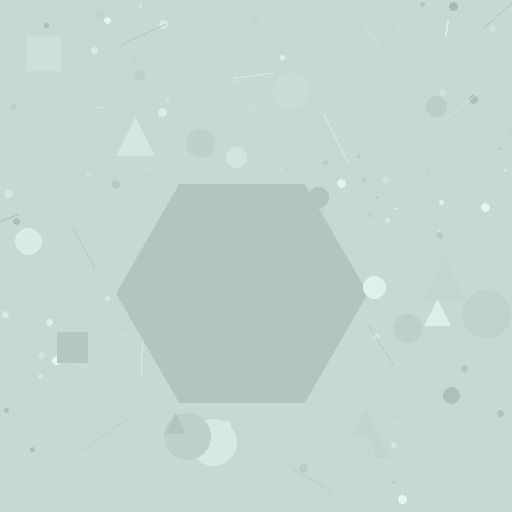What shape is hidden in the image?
A hexagon is hidden in the image.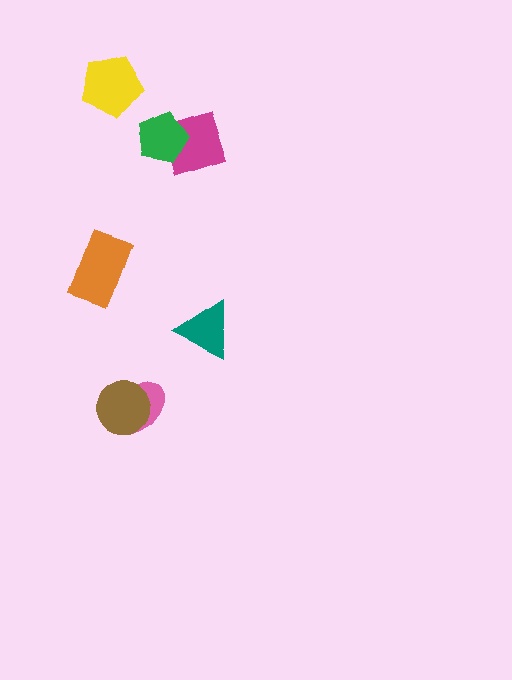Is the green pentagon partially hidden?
No, no other shape covers it.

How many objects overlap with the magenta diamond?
1 object overlaps with the magenta diamond.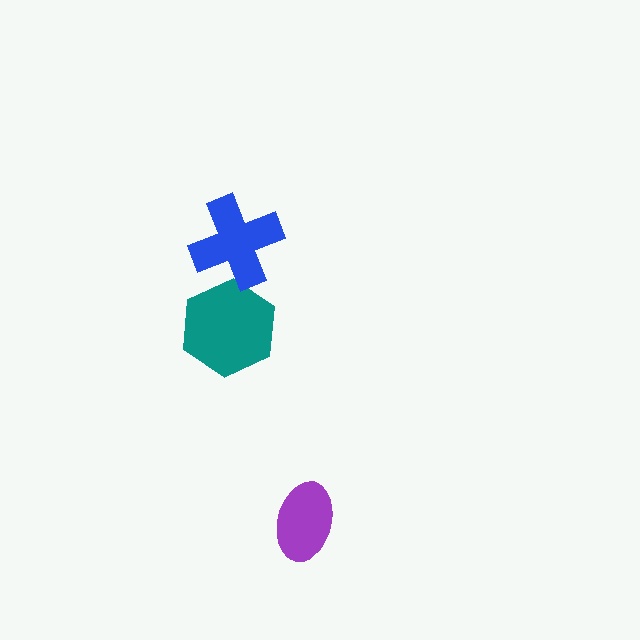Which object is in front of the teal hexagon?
The blue cross is in front of the teal hexagon.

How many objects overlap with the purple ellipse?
0 objects overlap with the purple ellipse.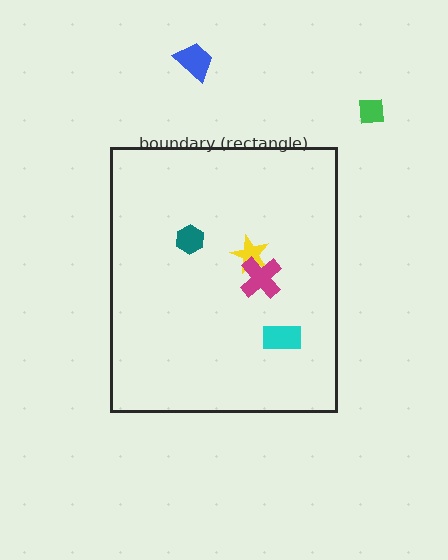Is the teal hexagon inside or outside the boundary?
Inside.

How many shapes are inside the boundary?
4 inside, 2 outside.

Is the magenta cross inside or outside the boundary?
Inside.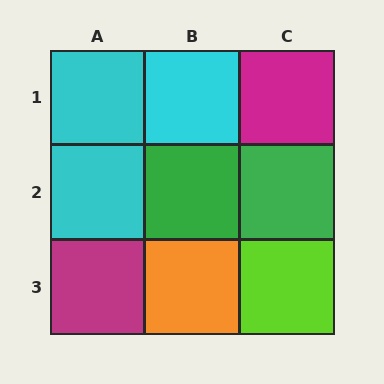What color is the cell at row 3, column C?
Lime.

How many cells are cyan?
3 cells are cyan.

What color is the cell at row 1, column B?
Cyan.